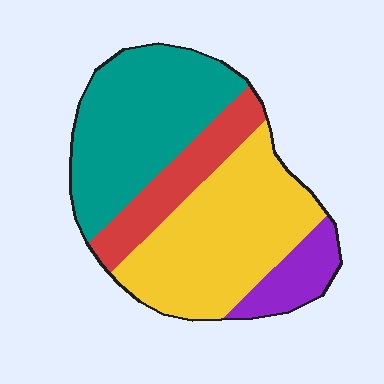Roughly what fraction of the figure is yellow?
Yellow covers 39% of the figure.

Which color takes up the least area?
Purple, at roughly 10%.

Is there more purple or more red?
Red.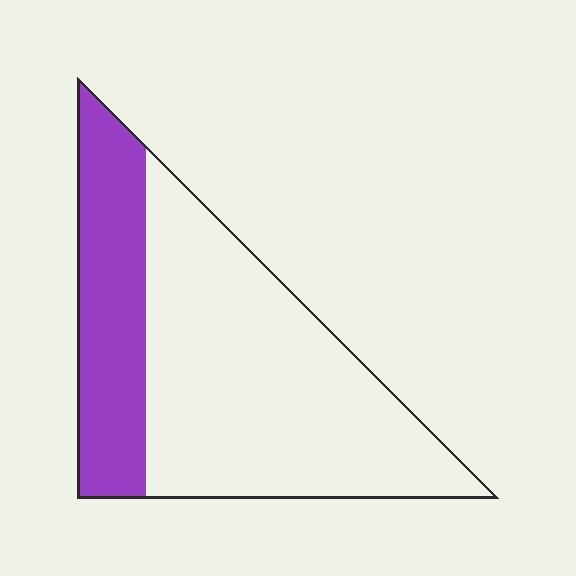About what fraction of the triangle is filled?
About one third (1/3).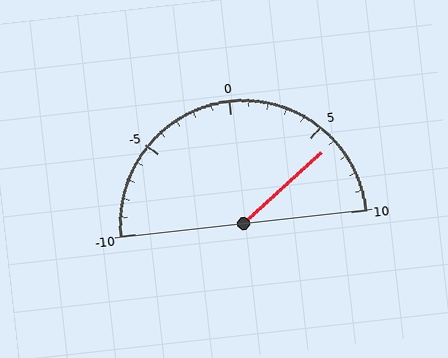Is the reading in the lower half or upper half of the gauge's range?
The reading is in the upper half of the range (-10 to 10).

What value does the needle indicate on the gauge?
The needle indicates approximately 6.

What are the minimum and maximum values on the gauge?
The gauge ranges from -10 to 10.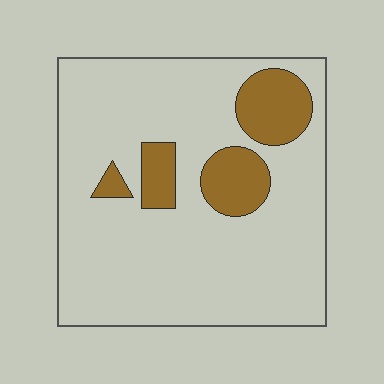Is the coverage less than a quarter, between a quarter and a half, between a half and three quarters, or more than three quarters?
Less than a quarter.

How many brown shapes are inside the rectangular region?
4.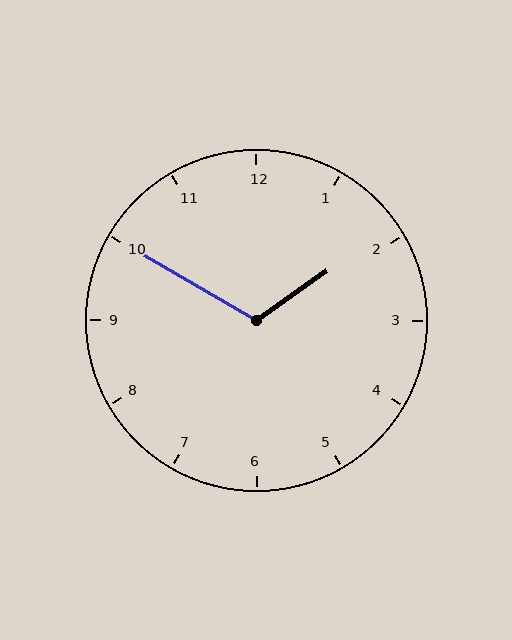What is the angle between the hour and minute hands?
Approximately 115 degrees.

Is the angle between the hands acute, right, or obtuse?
It is obtuse.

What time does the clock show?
1:50.